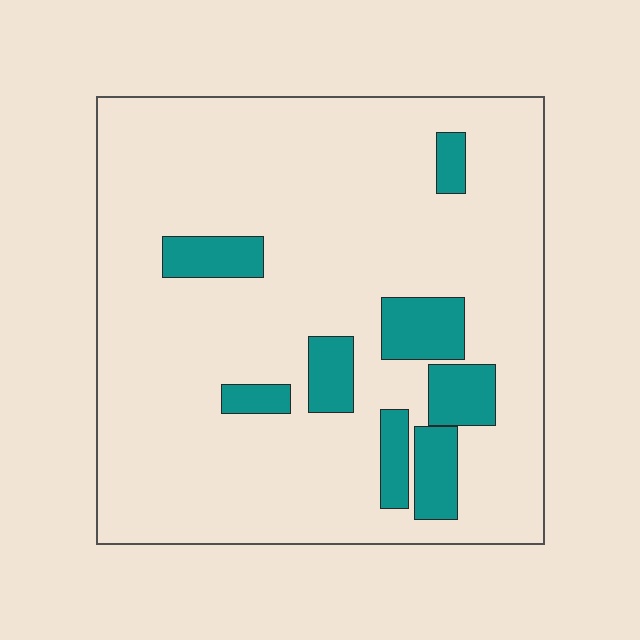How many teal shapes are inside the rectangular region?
8.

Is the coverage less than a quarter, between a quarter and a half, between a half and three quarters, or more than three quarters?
Less than a quarter.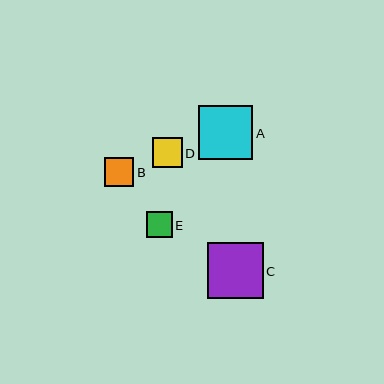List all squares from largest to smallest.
From largest to smallest: C, A, D, B, E.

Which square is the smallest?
Square E is the smallest with a size of approximately 26 pixels.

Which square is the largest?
Square C is the largest with a size of approximately 56 pixels.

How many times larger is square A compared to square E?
Square A is approximately 2.1 times the size of square E.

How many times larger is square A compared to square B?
Square A is approximately 1.8 times the size of square B.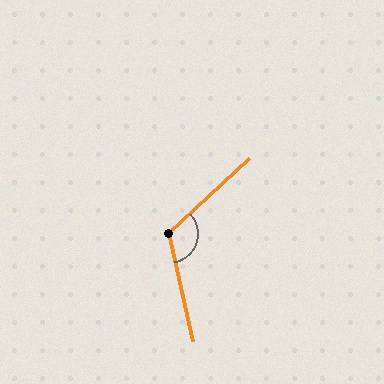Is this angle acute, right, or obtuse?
It is obtuse.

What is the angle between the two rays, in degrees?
Approximately 121 degrees.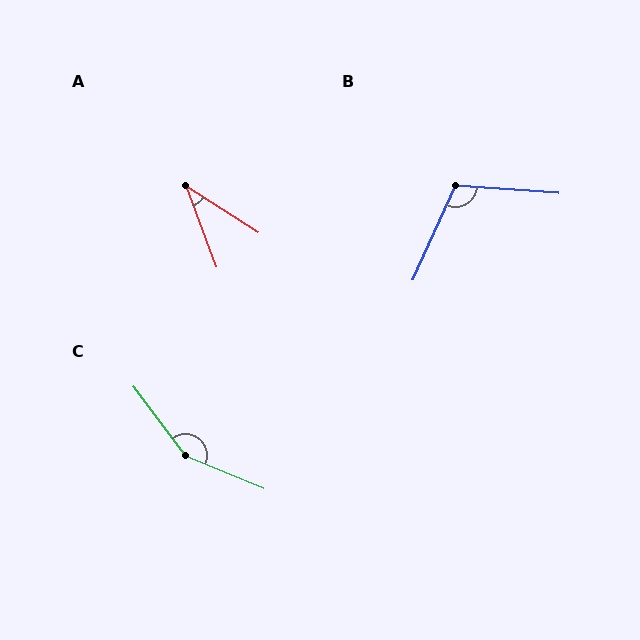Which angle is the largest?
C, at approximately 150 degrees.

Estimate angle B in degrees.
Approximately 110 degrees.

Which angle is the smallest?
A, at approximately 37 degrees.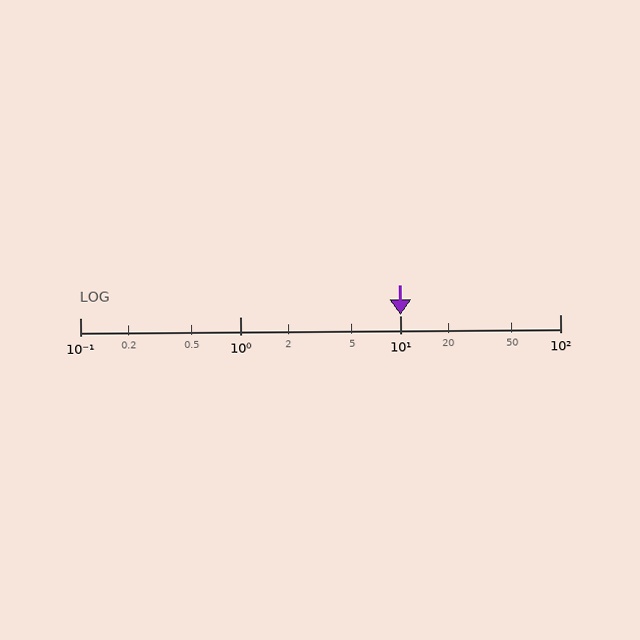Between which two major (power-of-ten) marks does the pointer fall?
The pointer is between 10 and 100.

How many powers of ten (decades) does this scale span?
The scale spans 3 decades, from 0.1 to 100.